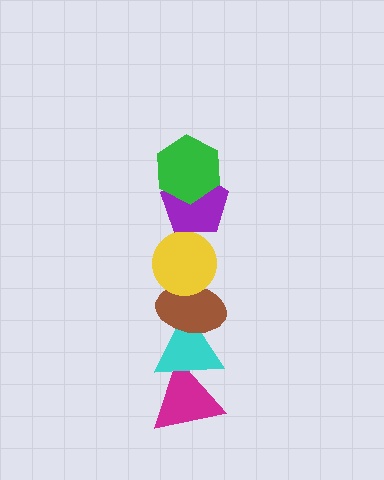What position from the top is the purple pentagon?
The purple pentagon is 2nd from the top.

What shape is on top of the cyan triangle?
The brown ellipse is on top of the cyan triangle.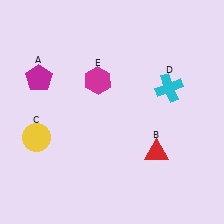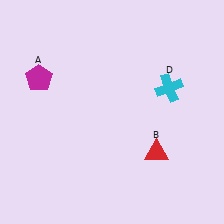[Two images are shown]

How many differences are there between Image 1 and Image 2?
There are 2 differences between the two images.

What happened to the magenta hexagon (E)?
The magenta hexagon (E) was removed in Image 2. It was in the top-left area of Image 1.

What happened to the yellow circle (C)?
The yellow circle (C) was removed in Image 2. It was in the bottom-left area of Image 1.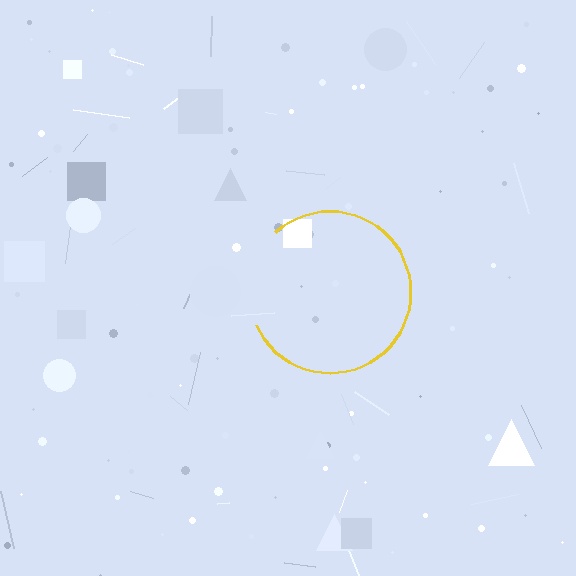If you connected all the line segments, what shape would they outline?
They would outline a circle.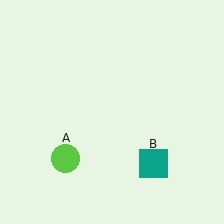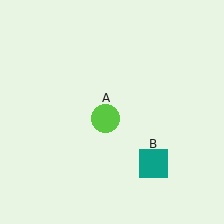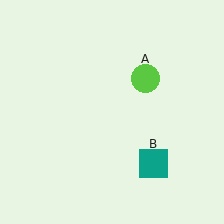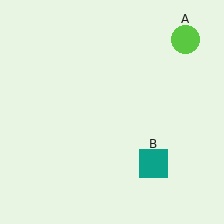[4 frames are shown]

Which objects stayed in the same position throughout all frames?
Teal square (object B) remained stationary.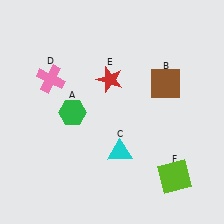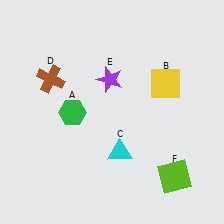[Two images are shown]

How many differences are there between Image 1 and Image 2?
There are 3 differences between the two images.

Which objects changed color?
B changed from brown to yellow. D changed from pink to brown. E changed from red to purple.